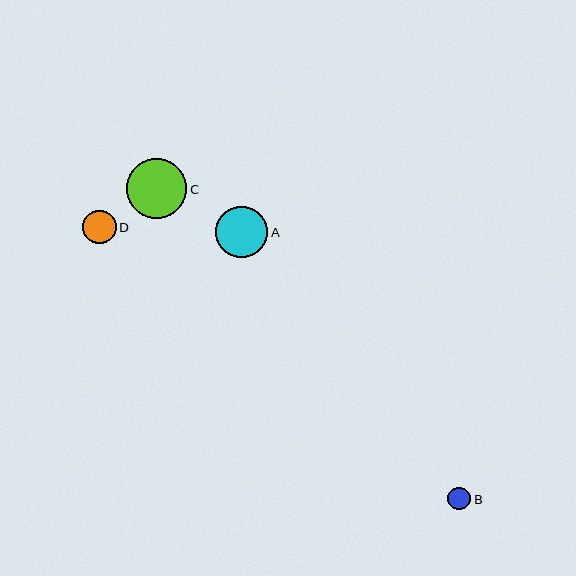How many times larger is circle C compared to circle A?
Circle C is approximately 1.2 times the size of circle A.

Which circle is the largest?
Circle C is the largest with a size of approximately 60 pixels.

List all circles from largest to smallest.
From largest to smallest: C, A, D, B.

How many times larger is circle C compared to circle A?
Circle C is approximately 1.2 times the size of circle A.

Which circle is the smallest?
Circle B is the smallest with a size of approximately 23 pixels.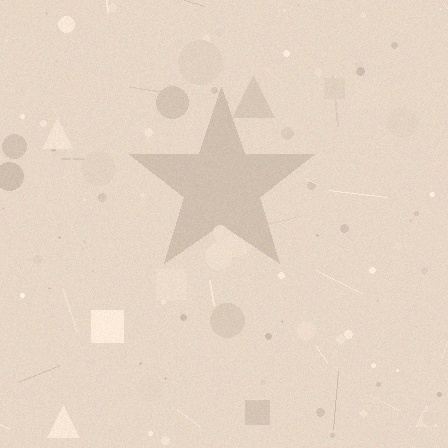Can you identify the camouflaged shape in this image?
The camouflaged shape is a star.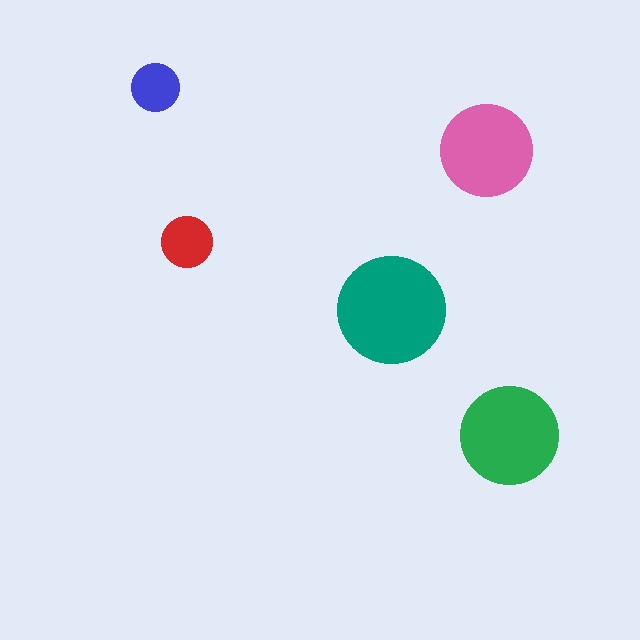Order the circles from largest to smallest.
the teal one, the green one, the pink one, the red one, the blue one.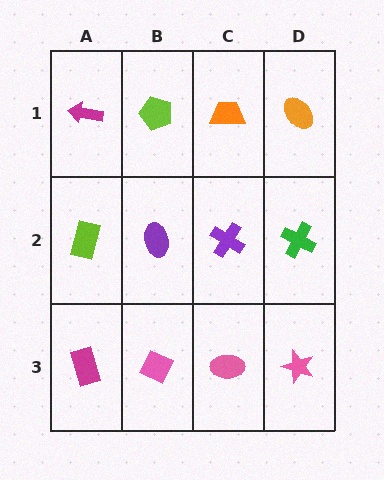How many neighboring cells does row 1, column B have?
3.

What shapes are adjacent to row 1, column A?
A lime rectangle (row 2, column A), a lime pentagon (row 1, column B).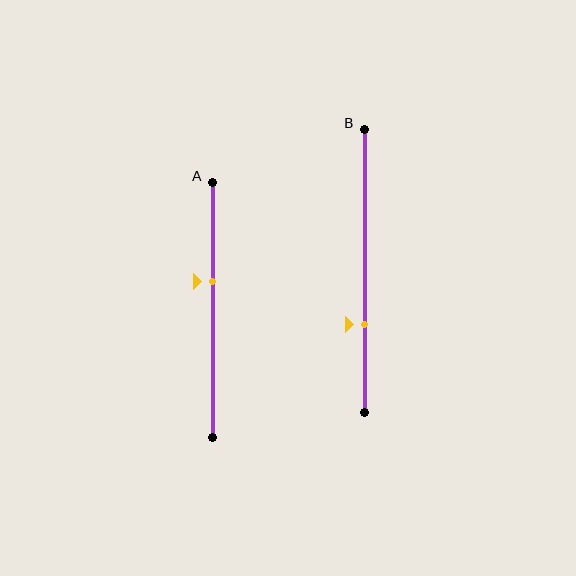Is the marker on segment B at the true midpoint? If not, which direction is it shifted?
No, the marker on segment B is shifted downward by about 19% of the segment length.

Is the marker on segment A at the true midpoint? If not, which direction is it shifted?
No, the marker on segment A is shifted upward by about 11% of the segment length.